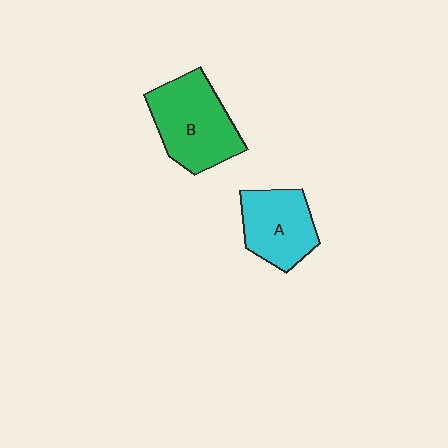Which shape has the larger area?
Shape B (green).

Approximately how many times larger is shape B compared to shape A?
Approximately 1.3 times.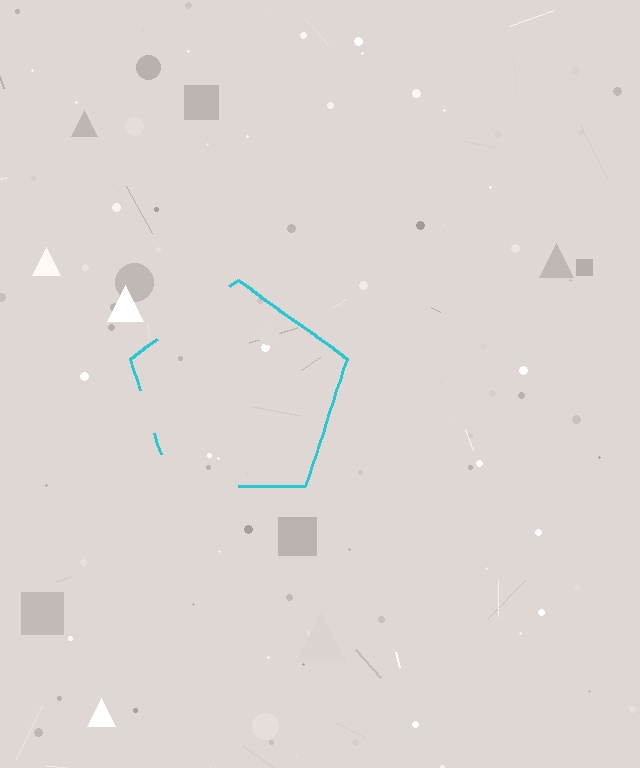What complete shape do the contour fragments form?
The contour fragments form a pentagon.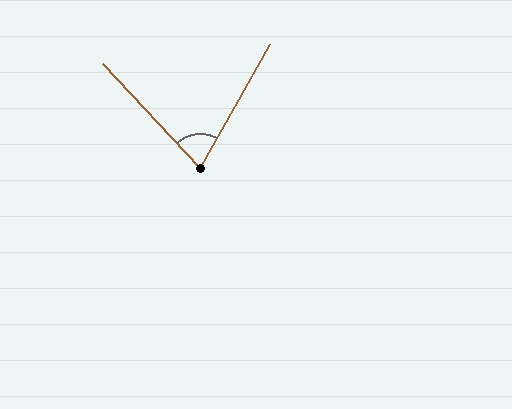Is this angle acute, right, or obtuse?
It is acute.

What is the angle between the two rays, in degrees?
Approximately 72 degrees.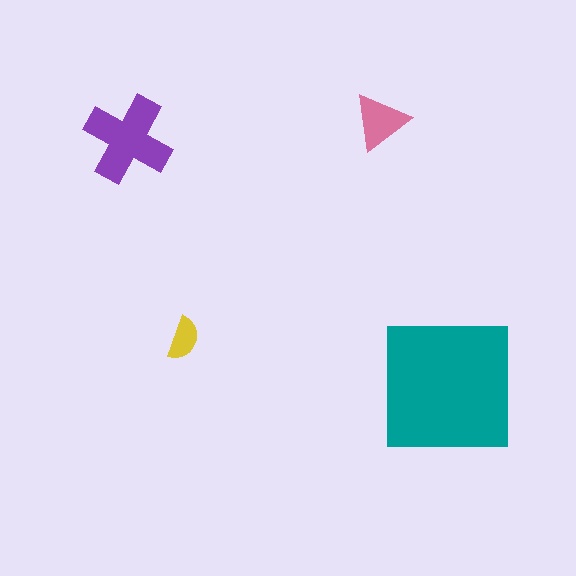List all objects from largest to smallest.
The teal square, the purple cross, the pink triangle, the yellow semicircle.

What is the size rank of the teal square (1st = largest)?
1st.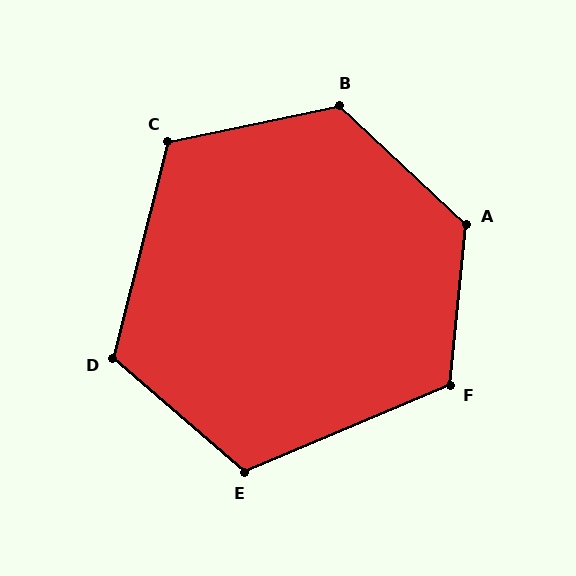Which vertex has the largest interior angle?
A, at approximately 127 degrees.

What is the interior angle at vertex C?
Approximately 116 degrees (obtuse).